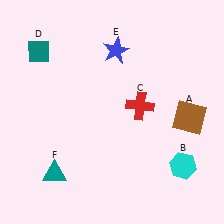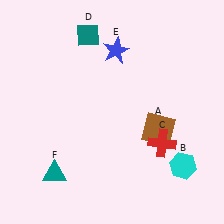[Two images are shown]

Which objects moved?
The objects that moved are: the brown square (A), the red cross (C), the teal diamond (D).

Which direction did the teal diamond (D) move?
The teal diamond (D) moved right.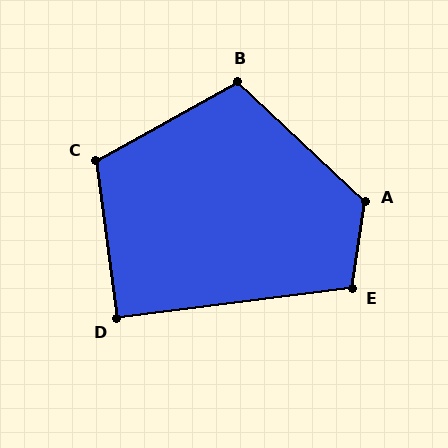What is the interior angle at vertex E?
Approximately 106 degrees (obtuse).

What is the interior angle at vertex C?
Approximately 112 degrees (obtuse).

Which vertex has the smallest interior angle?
D, at approximately 90 degrees.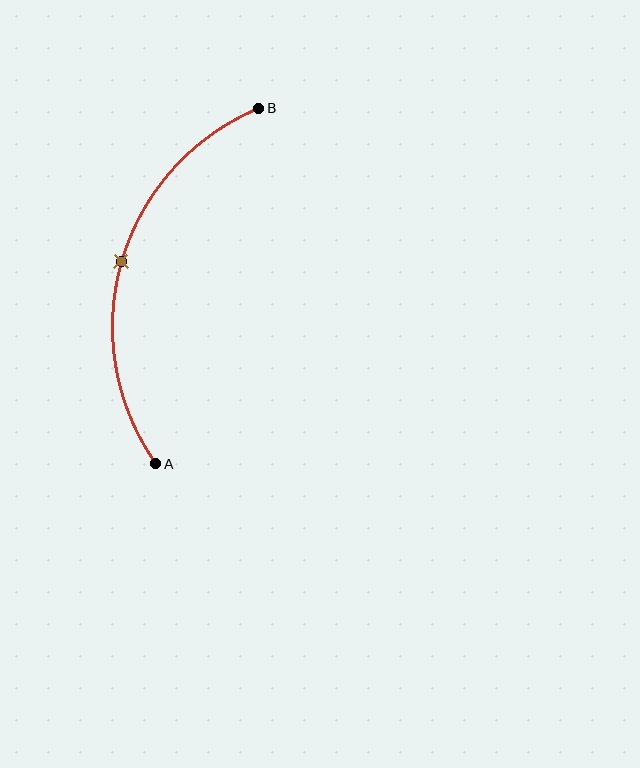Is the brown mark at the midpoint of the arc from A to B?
Yes. The brown mark lies on the arc at equal arc-length from both A and B — it is the arc midpoint.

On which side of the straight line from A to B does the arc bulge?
The arc bulges to the left of the straight line connecting A and B.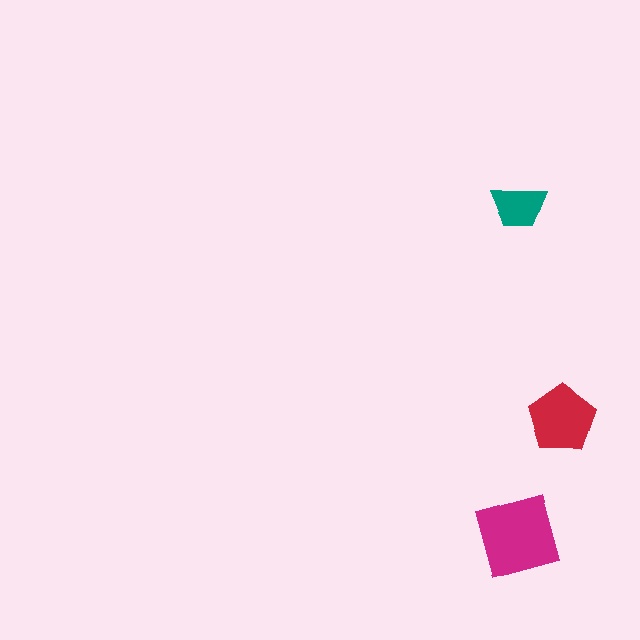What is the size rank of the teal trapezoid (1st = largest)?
3rd.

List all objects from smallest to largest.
The teal trapezoid, the red pentagon, the magenta diamond.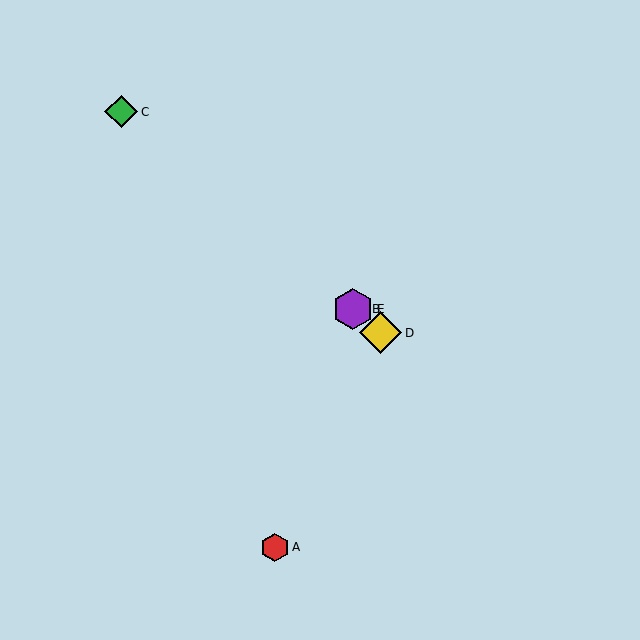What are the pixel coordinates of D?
Object D is at (381, 333).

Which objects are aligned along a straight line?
Objects B, C, D, E are aligned along a straight line.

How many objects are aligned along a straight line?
4 objects (B, C, D, E) are aligned along a straight line.